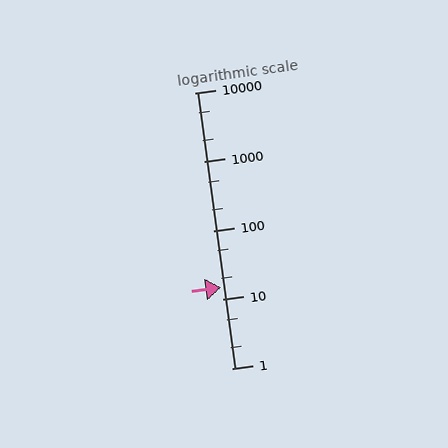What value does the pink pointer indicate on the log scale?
The pointer indicates approximately 15.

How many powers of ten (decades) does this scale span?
The scale spans 4 decades, from 1 to 10000.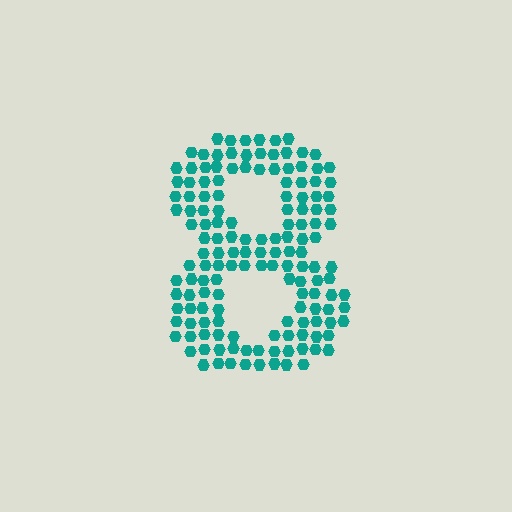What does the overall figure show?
The overall figure shows the digit 8.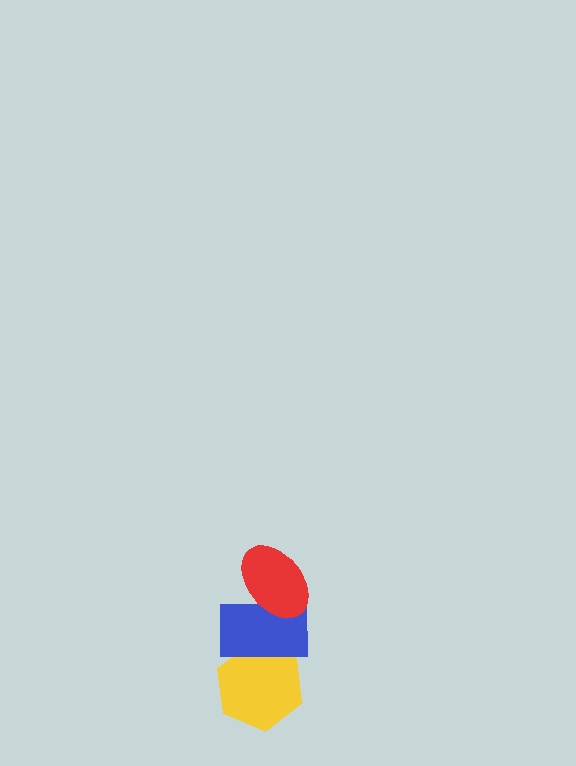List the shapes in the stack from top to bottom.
From top to bottom: the red ellipse, the blue rectangle, the yellow hexagon.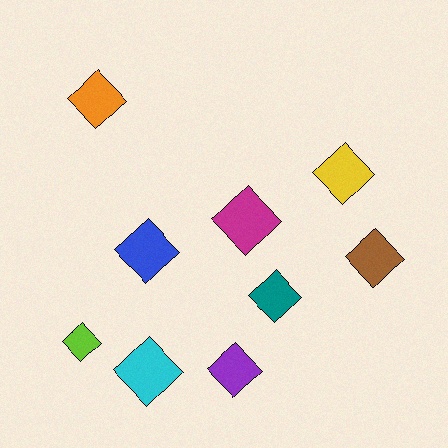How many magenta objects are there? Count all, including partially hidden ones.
There is 1 magenta object.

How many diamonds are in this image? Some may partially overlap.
There are 9 diamonds.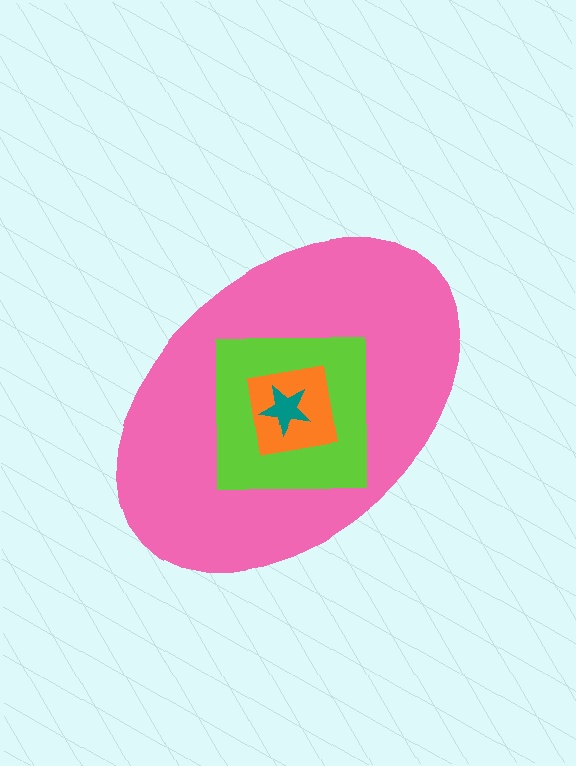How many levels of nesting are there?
4.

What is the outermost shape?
The pink ellipse.